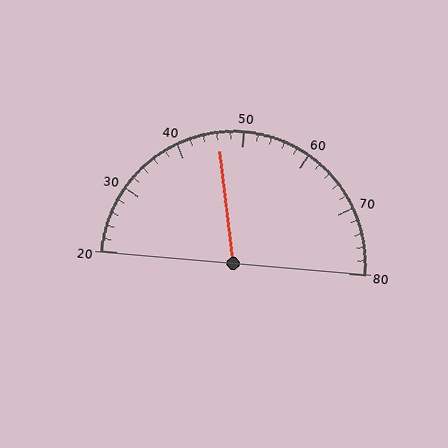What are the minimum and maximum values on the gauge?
The gauge ranges from 20 to 80.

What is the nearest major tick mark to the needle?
The nearest major tick mark is 50.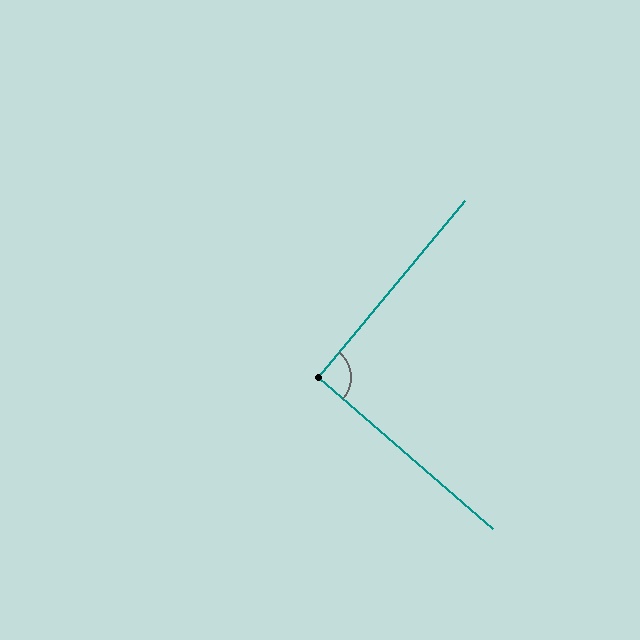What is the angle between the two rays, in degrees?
Approximately 91 degrees.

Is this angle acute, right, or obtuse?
It is approximately a right angle.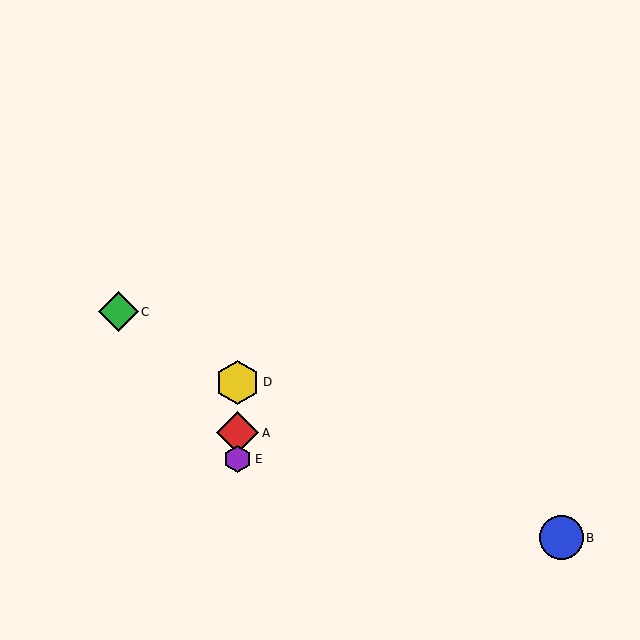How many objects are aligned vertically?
3 objects (A, D, E) are aligned vertically.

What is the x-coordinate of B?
Object B is at x≈561.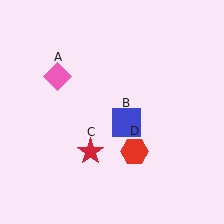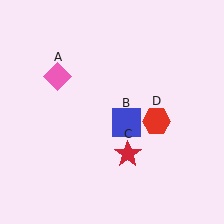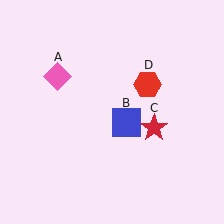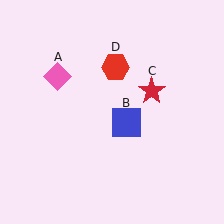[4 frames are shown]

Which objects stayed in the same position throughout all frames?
Pink diamond (object A) and blue square (object B) remained stationary.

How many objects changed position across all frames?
2 objects changed position: red star (object C), red hexagon (object D).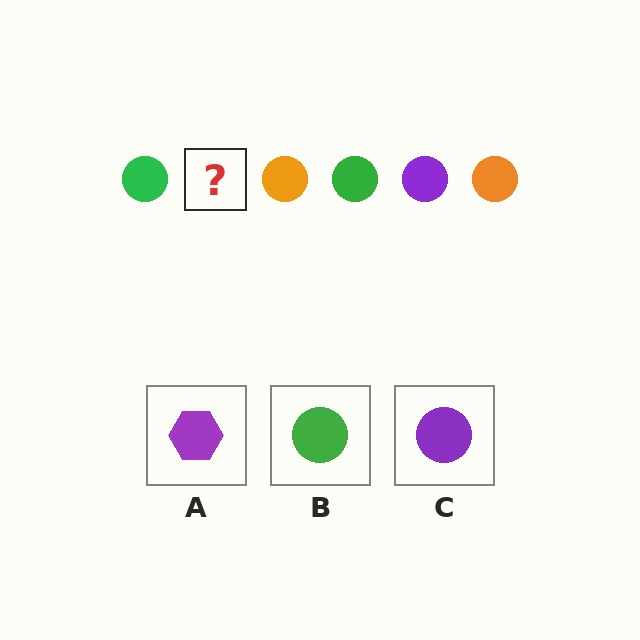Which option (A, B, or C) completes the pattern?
C.